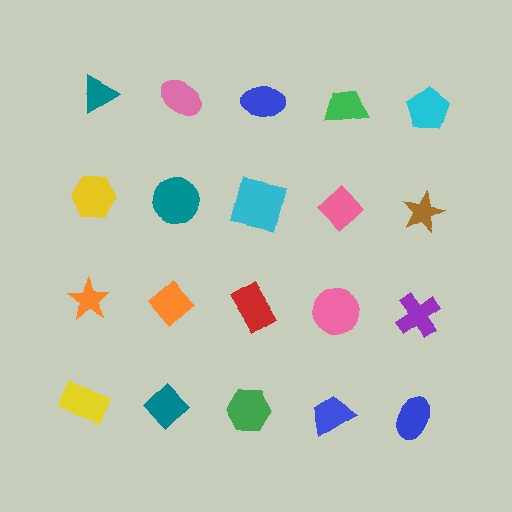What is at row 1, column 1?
A teal triangle.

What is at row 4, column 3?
A green hexagon.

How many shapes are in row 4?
5 shapes.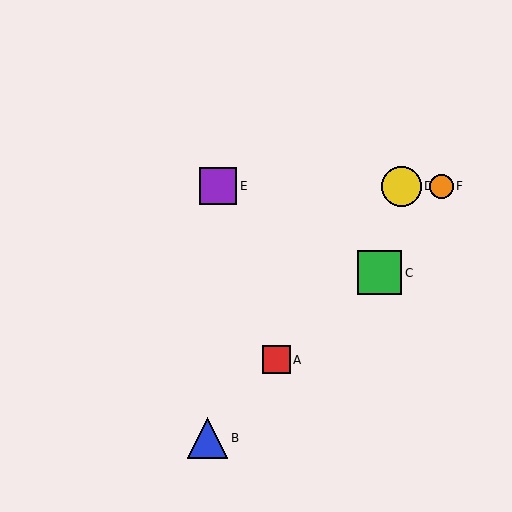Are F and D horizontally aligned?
Yes, both are at y≈186.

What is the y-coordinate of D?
Object D is at y≈186.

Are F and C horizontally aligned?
No, F is at y≈186 and C is at y≈273.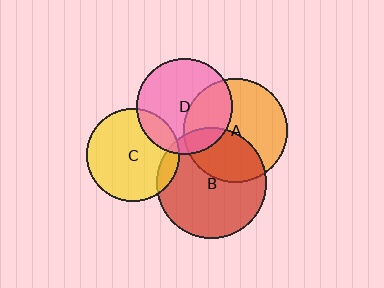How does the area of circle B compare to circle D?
Approximately 1.3 times.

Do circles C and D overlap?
Yes.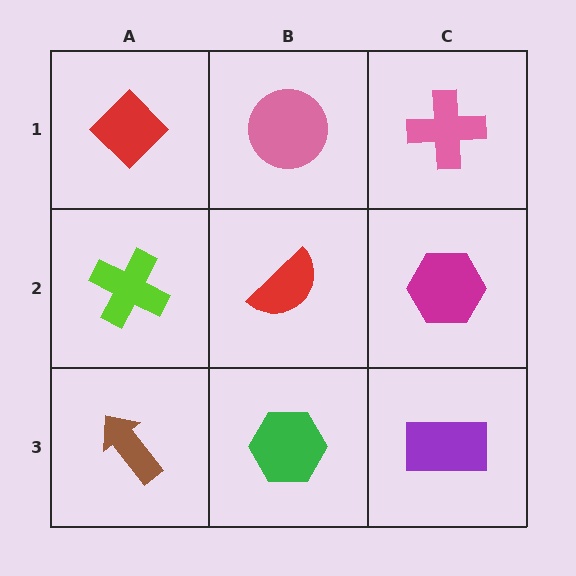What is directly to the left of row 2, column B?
A lime cross.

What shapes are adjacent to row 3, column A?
A lime cross (row 2, column A), a green hexagon (row 3, column B).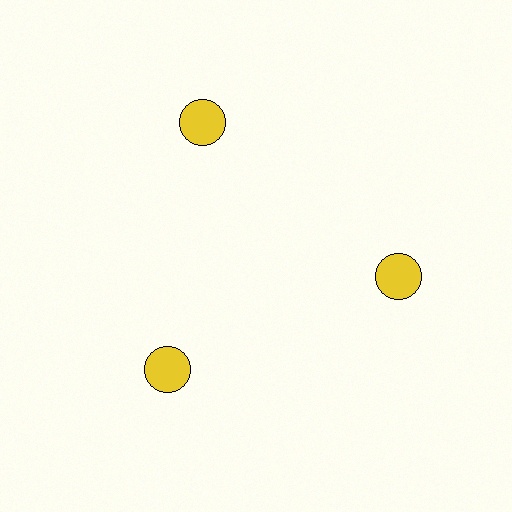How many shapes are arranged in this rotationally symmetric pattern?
There are 3 shapes, arranged in 3 groups of 1.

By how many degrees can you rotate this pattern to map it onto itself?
The pattern maps onto itself every 120 degrees of rotation.